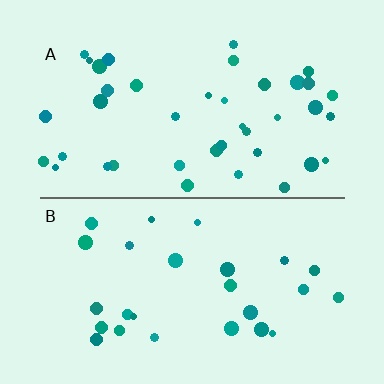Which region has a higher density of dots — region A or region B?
A (the top).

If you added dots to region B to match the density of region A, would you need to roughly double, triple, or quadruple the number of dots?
Approximately double.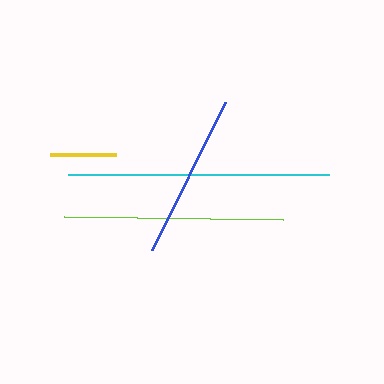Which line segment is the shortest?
The yellow line is the shortest at approximately 66 pixels.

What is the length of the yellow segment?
The yellow segment is approximately 66 pixels long.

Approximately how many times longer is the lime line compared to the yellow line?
The lime line is approximately 3.3 times the length of the yellow line.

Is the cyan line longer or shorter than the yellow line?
The cyan line is longer than the yellow line.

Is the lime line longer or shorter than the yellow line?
The lime line is longer than the yellow line.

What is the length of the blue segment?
The blue segment is approximately 165 pixels long.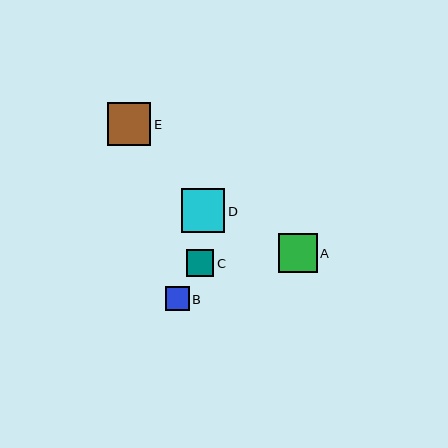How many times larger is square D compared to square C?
Square D is approximately 1.6 times the size of square C.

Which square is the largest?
Square D is the largest with a size of approximately 44 pixels.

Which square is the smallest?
Square B is the smallest with a size of approximately 24 pixels.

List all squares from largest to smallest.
From largest to smallest: D, E, A, C, B.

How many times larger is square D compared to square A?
Square D is approximately 1.1 times the size of square A.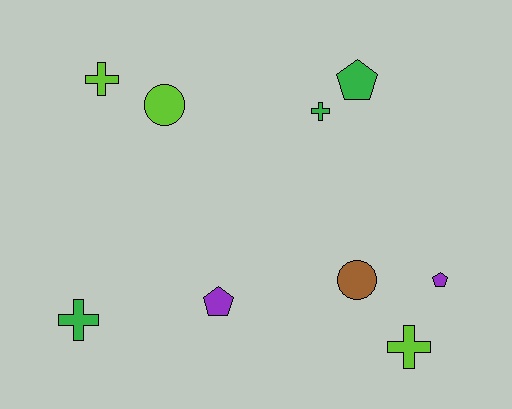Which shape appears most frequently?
Cross, with 4 objects.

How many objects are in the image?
There are 9 objects.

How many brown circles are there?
There is 1 brown circle.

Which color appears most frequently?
Green, with 3 objects.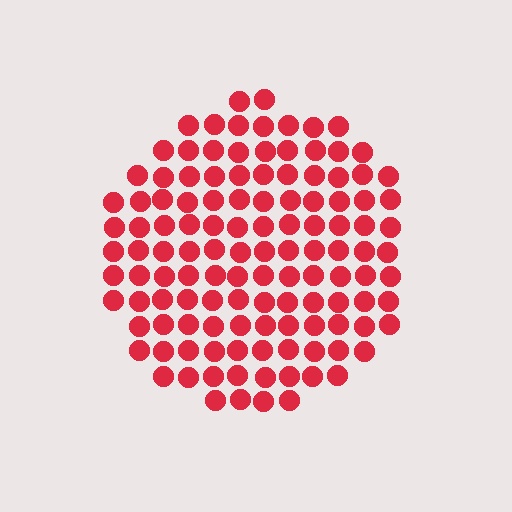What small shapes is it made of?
It is made of small circles.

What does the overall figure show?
The overall figure shows a circle.